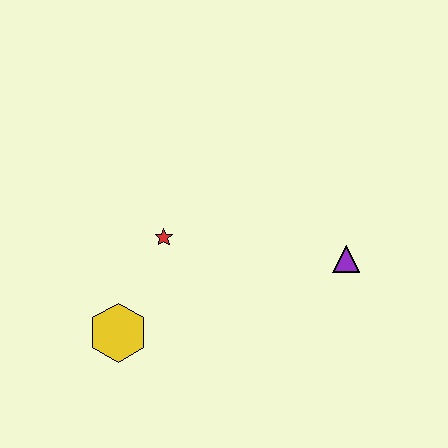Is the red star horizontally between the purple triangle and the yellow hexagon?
Yes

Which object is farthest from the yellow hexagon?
The purple triangle is farthest from the yellow hexagon.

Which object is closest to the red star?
The yellow hexagon is closest to the red star.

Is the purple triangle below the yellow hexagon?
No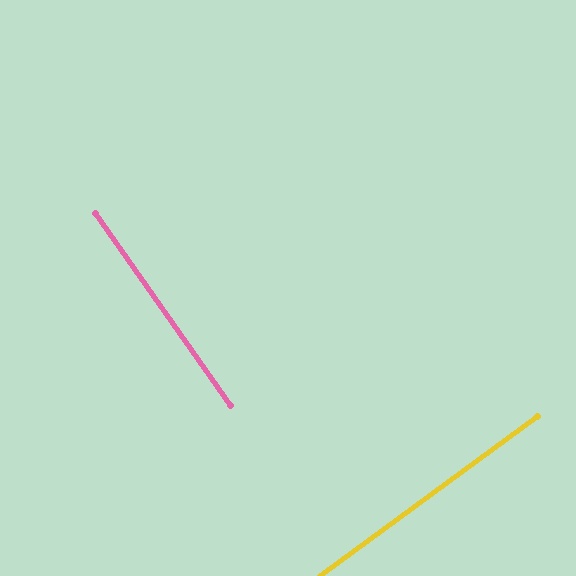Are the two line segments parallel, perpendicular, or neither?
Perpendicular — they meet at approximately 89°.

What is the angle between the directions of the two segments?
Approximately 89 degrees.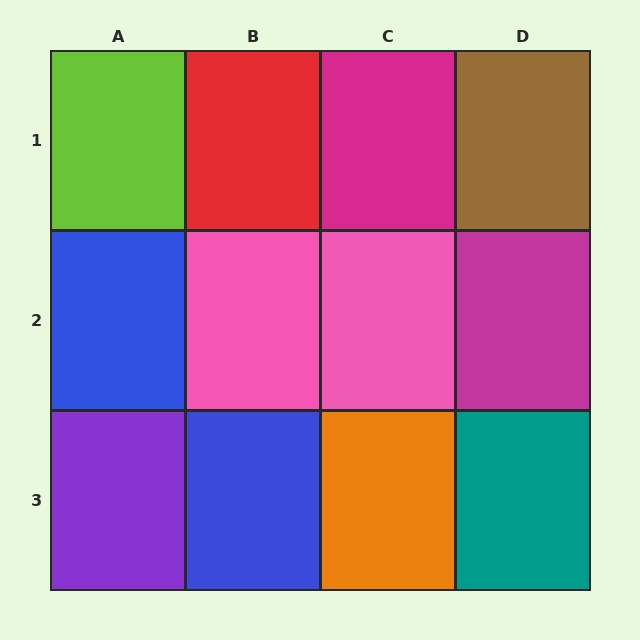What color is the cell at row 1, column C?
Magenta.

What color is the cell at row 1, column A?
Lime.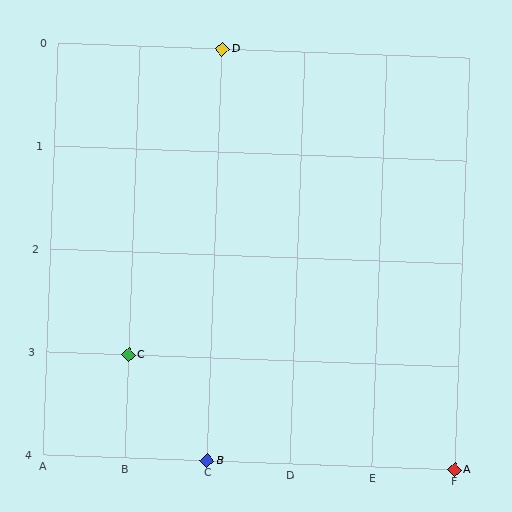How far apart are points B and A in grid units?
Points B and A are 3 columns apart.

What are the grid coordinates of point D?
Point D is at grid coordinates (C, 0).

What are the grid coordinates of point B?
Point B is at grid coordinates (C, 4).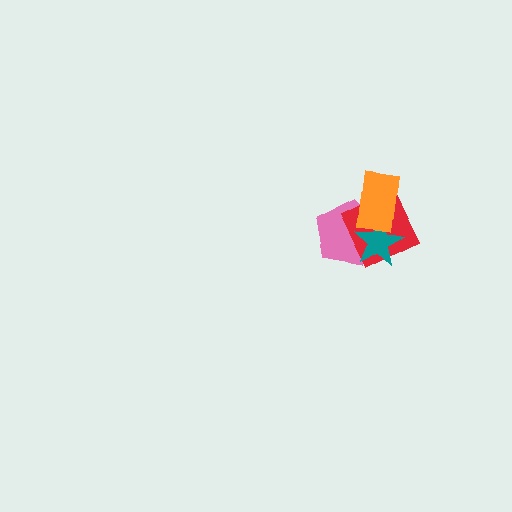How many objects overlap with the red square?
3 objects overlap with the red square.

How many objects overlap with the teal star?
3 objects overlap with the teal star.